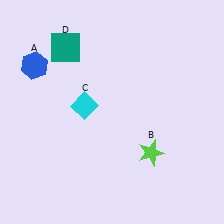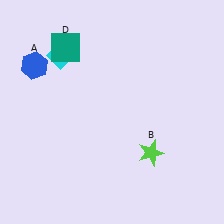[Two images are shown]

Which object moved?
The cyan diamond (C) moved up.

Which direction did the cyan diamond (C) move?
The cyan diamond (C) moved up.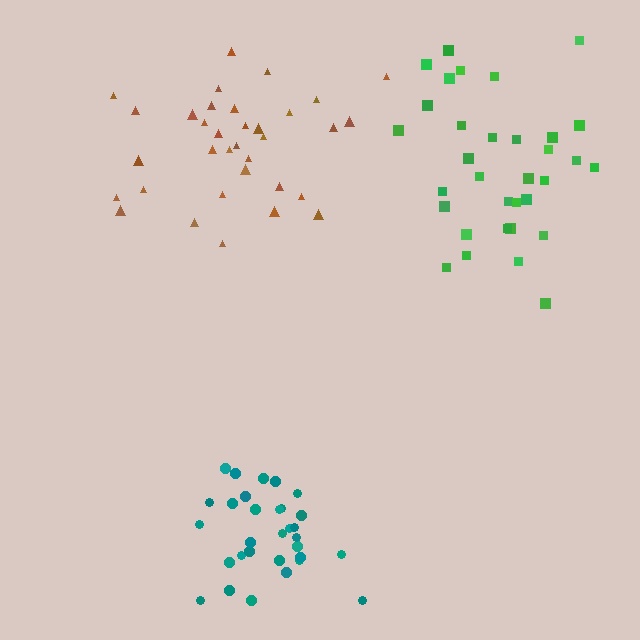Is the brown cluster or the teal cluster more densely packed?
Teal.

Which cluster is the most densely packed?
Teal.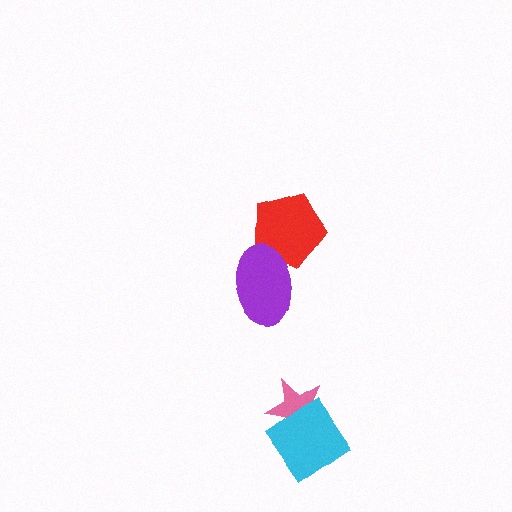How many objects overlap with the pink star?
1 object overlaps with the pink star.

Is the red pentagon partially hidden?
Yes, it is partially covered by another shape.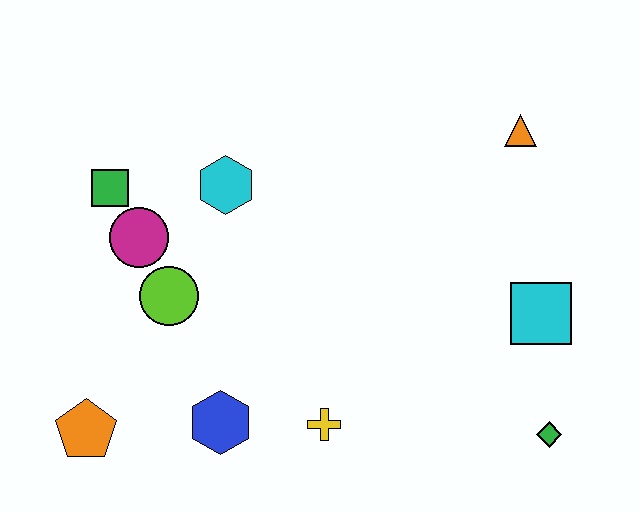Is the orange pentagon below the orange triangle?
Yes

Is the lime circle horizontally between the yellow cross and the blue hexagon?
No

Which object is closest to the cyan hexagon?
The magenta circle is closest to the cyan hexagon.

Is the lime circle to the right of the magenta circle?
Yes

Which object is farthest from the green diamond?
The green square is farthest from the green diamond.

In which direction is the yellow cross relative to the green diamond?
The yellow cross is to the left of the green diamond.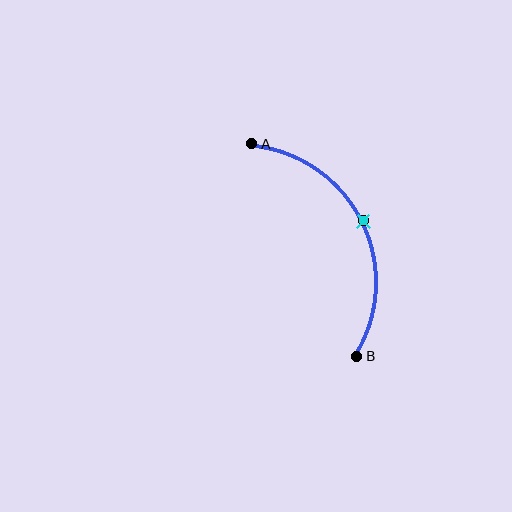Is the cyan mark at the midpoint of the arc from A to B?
Yes. The cyan mark lies on the arc at equal arc-length from both A and B — it is the arc midpoint.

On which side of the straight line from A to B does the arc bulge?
The arc bulges to the right of the straight line connecting A and B.